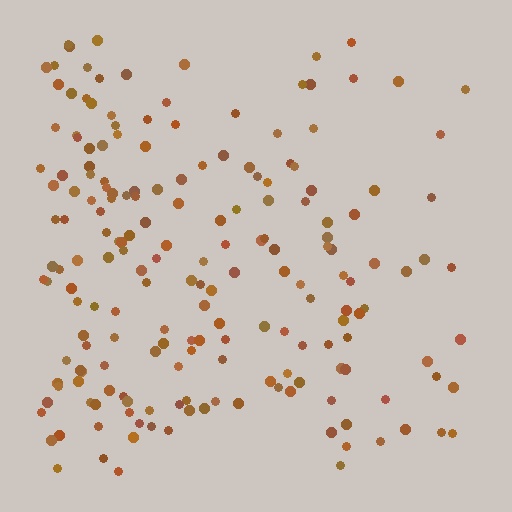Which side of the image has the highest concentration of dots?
The left.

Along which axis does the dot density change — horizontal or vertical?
Horizontal.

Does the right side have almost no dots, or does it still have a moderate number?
Still a moderate number, just noticeably fewer than the left.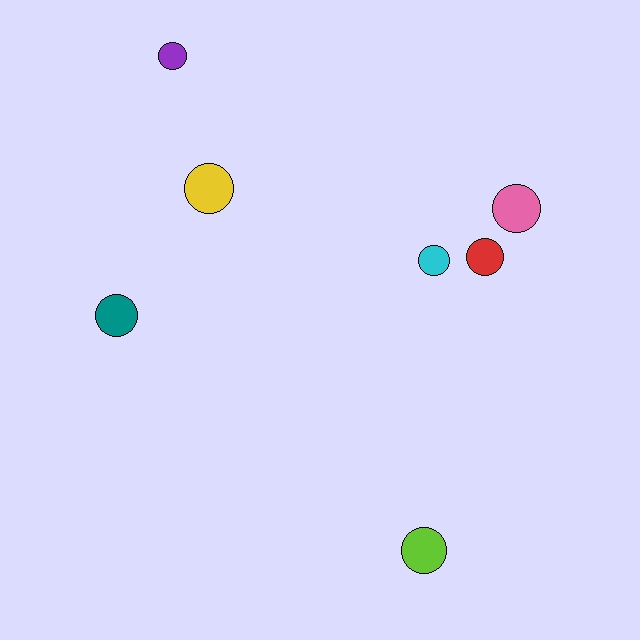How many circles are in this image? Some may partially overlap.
There are 7 circles.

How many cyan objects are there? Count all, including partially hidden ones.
There is 1 cyan object.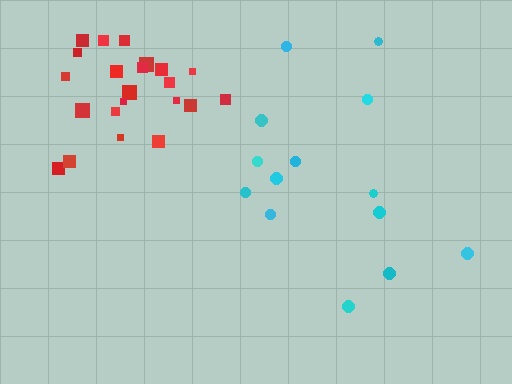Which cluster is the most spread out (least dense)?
Cyan.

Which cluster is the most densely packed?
Red.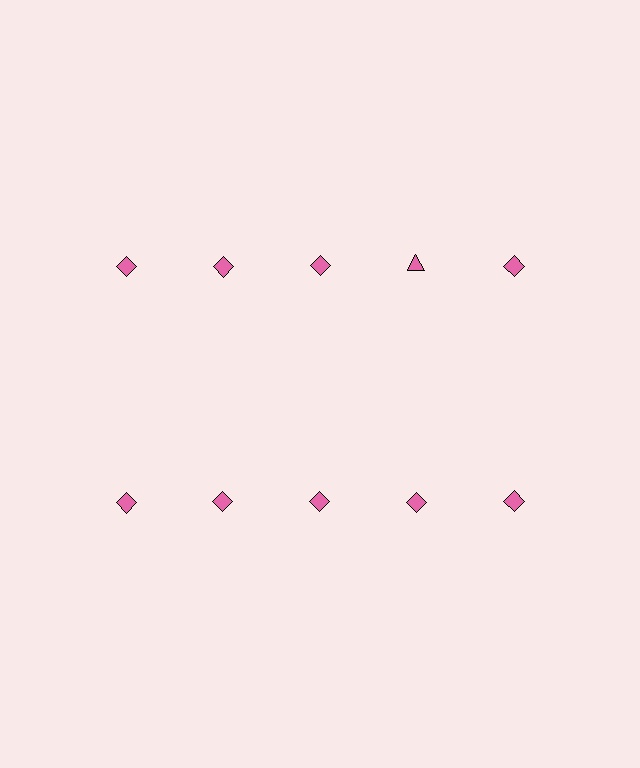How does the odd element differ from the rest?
It has a different shape: triangle instead of diamond.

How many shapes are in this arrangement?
There are 10 shapes arranged in a grid pattern.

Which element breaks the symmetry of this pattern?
The pink triangle in the top row, second from right column breaks the symmetry. All other shapes are pink diamonds.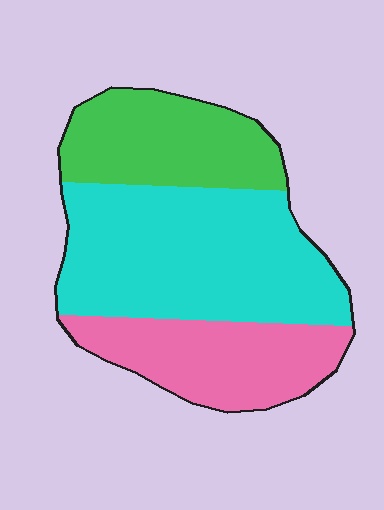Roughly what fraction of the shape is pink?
Pink takes up about one quarter (1/4) of the shape.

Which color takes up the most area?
Cyan, at roughly 50%.